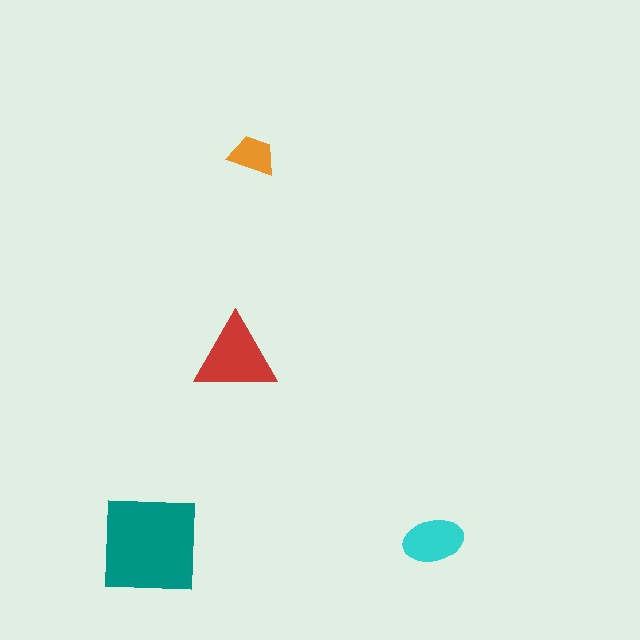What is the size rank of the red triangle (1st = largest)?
2nd.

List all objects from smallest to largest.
The orange trapezoid, the cyan ellipse, the red triangle, the teal square.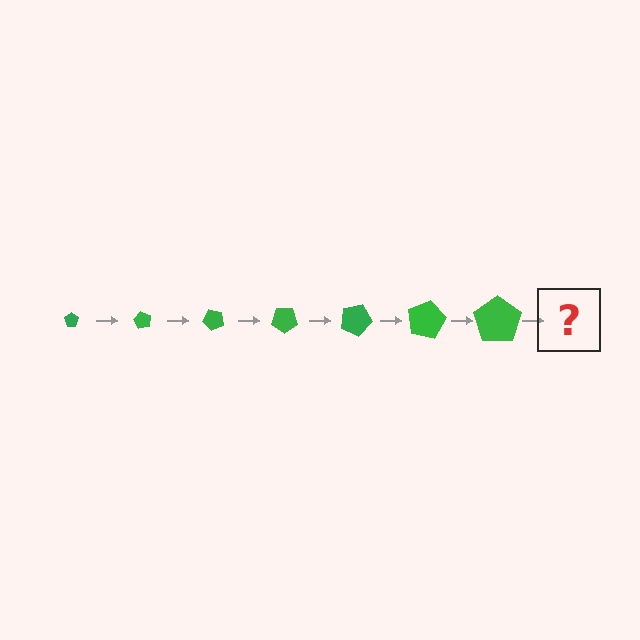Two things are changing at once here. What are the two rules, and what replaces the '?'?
The two rules are that the pentagon grows larger each step and it rotates 60 degrees each step. The '?' should be a pentagon, larger than the previous one and rotated 420 degrees from the start.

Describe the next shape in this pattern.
It should be a pentagon, larger than the previous one and rotated 420 degrees from the start.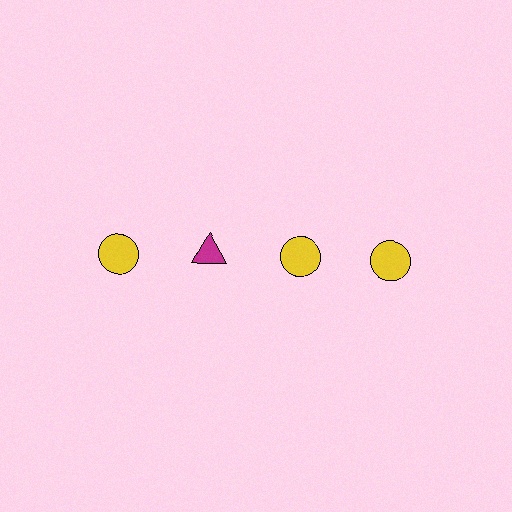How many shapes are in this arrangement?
There are 4 shapes arranged in a grid pattern.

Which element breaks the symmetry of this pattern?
The magenta triangle in the top row, second from left column breaks the symmetry. All other shapes are yellow circles.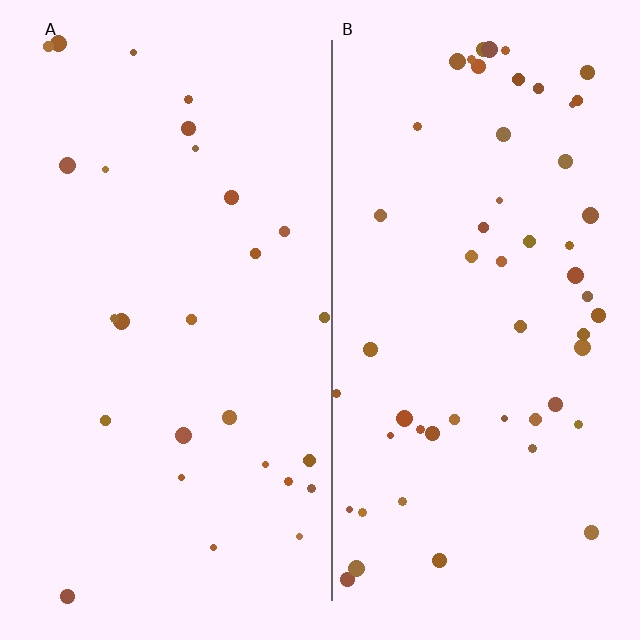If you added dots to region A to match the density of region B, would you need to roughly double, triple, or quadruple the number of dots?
Approximately double.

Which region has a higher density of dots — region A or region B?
B (the right).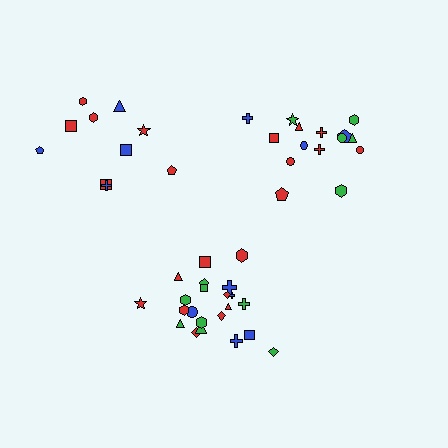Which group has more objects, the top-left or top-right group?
The top-right group.